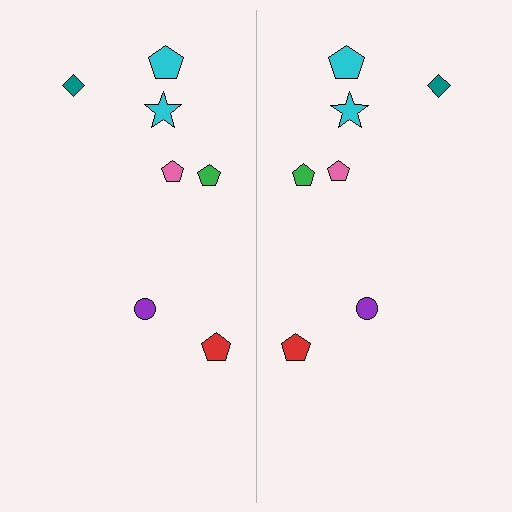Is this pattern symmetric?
Yes, this pattern has bilateral (reflection) symmetry.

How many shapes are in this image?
There are 14 shapes in this image.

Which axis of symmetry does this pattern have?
The pattern has a vertical axis of symmetry running through the center of the image.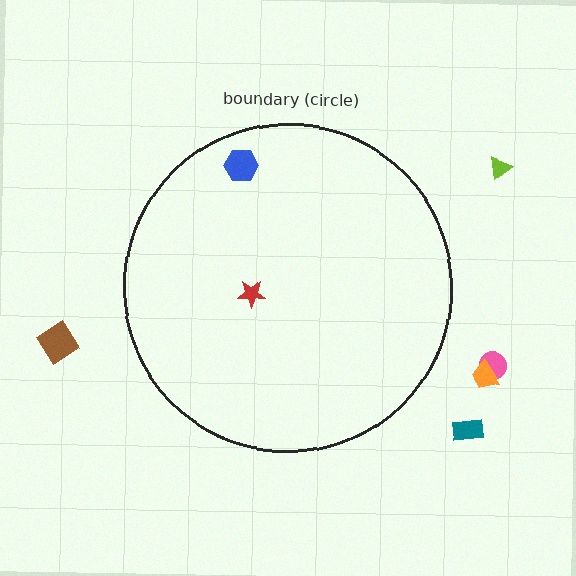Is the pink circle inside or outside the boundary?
Outside.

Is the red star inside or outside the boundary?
Inside.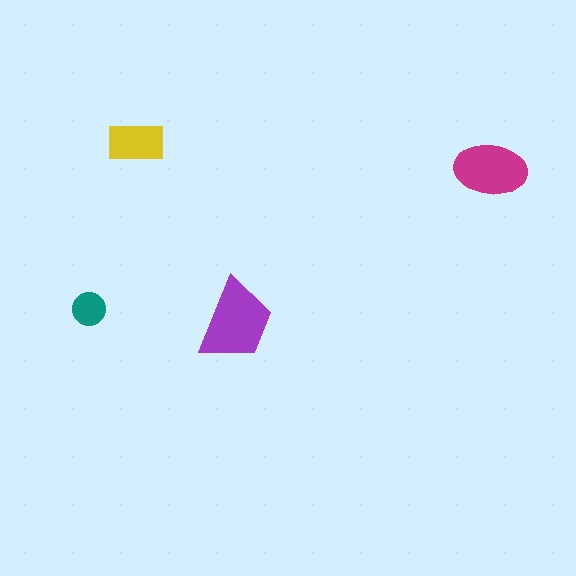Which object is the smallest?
The teal circle.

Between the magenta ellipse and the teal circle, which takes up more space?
The magenta ellipse.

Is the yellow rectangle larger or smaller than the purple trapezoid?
Smaller.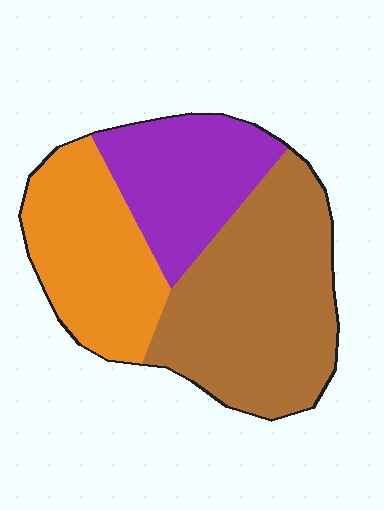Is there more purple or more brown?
Brown.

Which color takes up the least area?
Purple, at roughly 25%.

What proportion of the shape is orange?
Orange covers about 30% of the shape.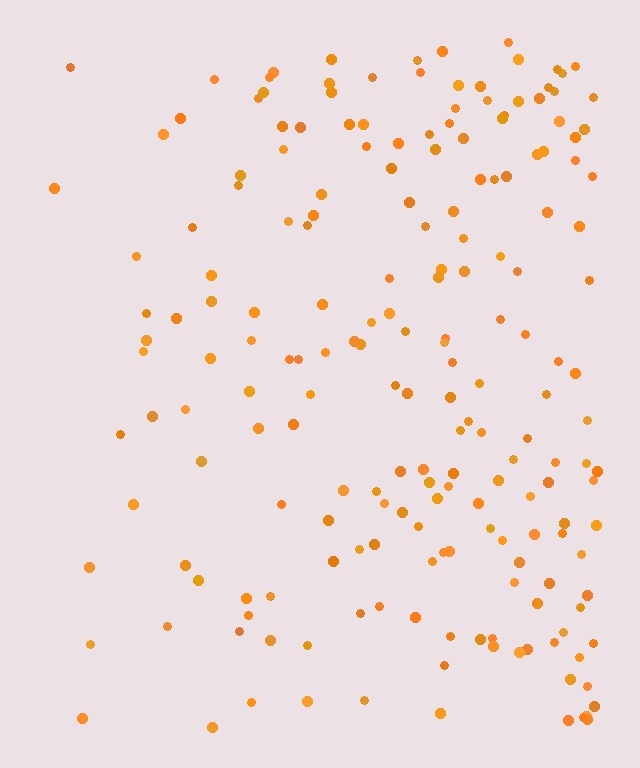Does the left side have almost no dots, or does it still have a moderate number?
Still a moderate number, just noticeably fewer than the right.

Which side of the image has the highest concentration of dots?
The right.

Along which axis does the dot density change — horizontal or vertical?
Horizontal.